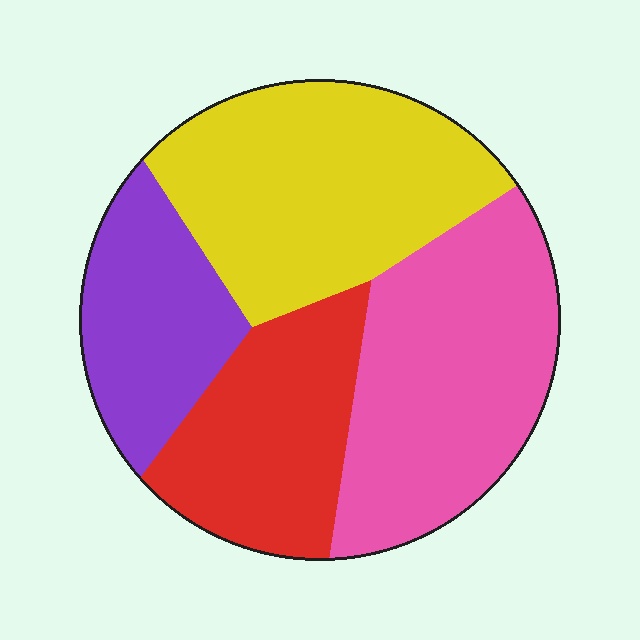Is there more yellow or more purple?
Yellow.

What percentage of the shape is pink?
Pink takes up between a quarter and a half of the shape.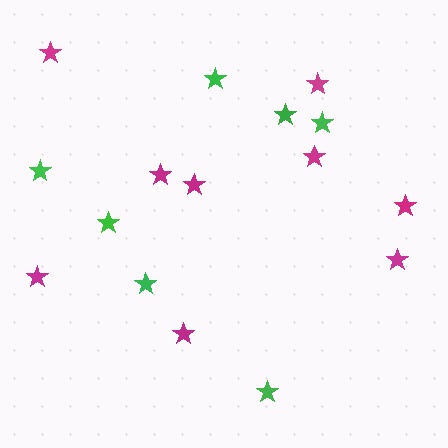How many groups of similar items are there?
There are 2 groups: one group of magenta stars (9) and one group of green stars (7).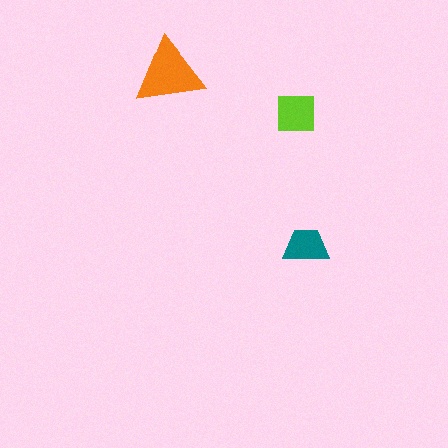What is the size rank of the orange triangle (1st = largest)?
1st.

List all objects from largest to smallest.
The orange triangle, the lime square, the teal trapezoid.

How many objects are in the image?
There are 3 objects in the image.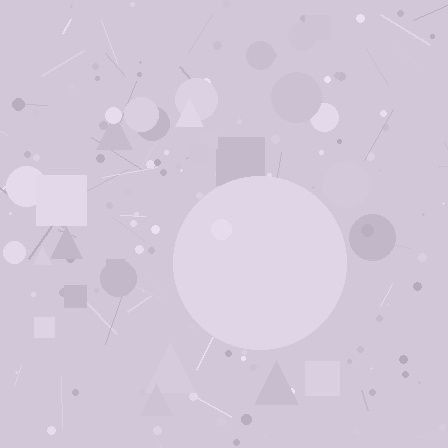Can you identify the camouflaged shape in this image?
The camouflaged shape is a circle.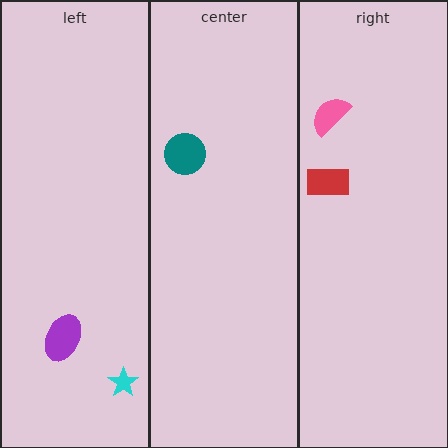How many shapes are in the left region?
2.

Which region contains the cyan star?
The left region.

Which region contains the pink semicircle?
The right region.